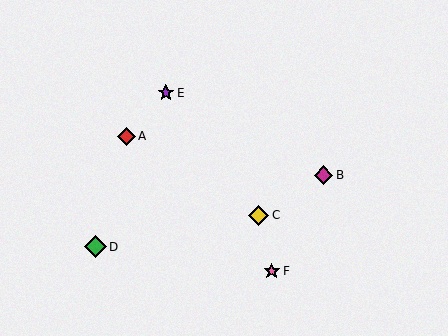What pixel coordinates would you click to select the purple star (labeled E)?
Click at (166, 93) to select the purple star E.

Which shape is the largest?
The green diamond (labeled D) is the largest.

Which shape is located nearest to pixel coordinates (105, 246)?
The green diamond (labeled D) at (95, 247) is nearest to that location.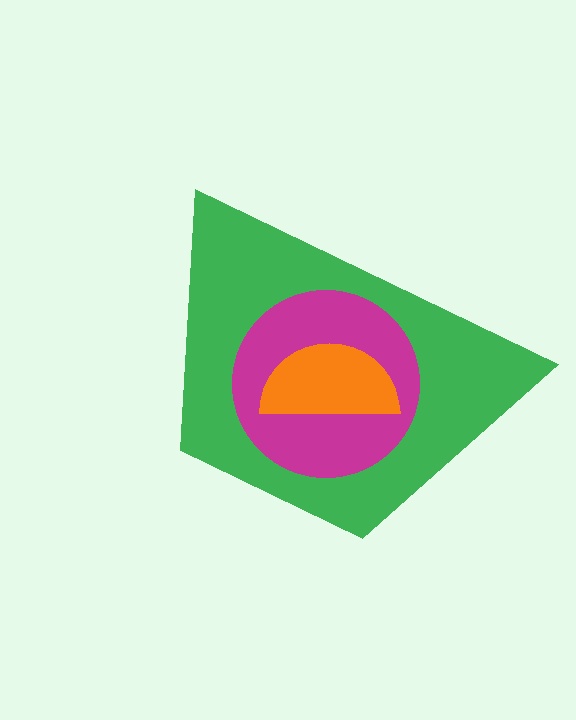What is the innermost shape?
The orange semicircle.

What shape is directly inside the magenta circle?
The orange semicircle.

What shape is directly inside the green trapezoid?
The magenta circle.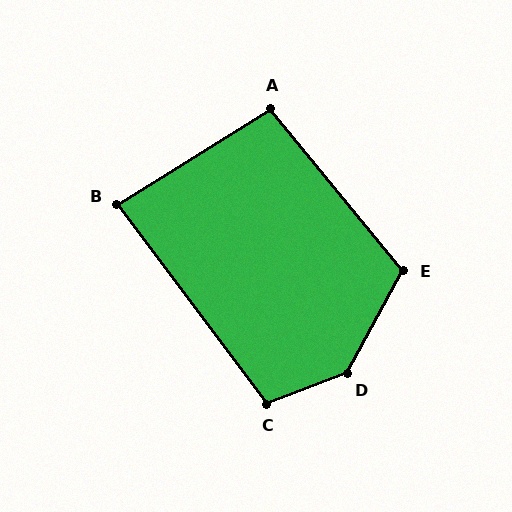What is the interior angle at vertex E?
Approximately 112 degrees (obtuse).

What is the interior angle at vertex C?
Approximately 106 degrees (obtuse).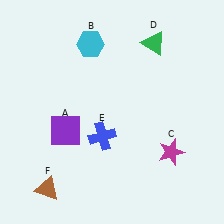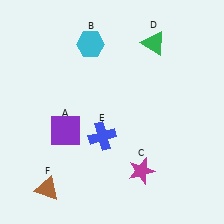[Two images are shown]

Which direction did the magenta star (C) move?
The magenta star (C) moved left.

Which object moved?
The magenta star (C) moved left.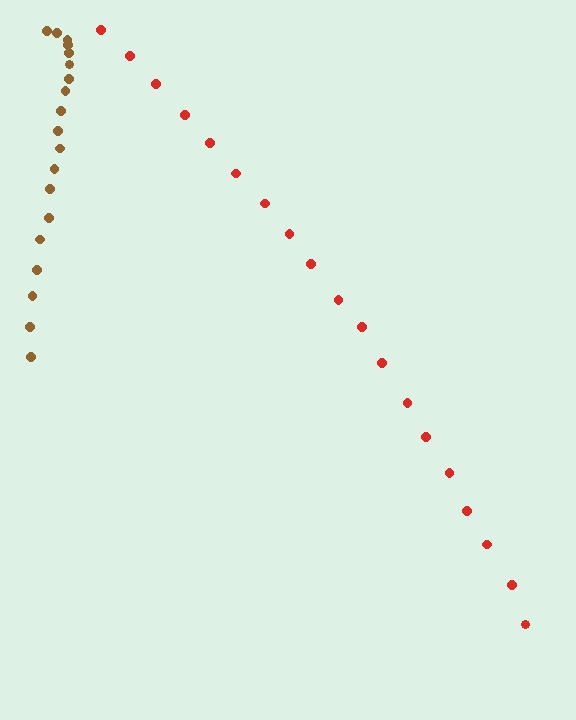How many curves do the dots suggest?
There are 2 distinct paths.